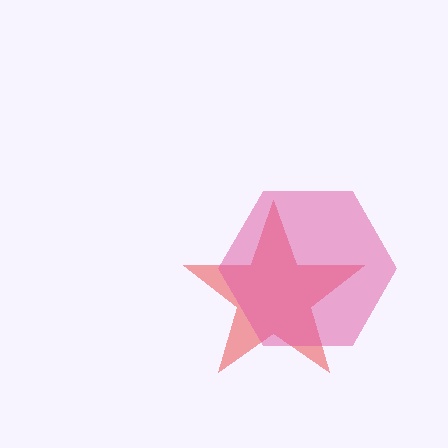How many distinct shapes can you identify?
There are 2 distinct shapes: a red star, a pink hexagon.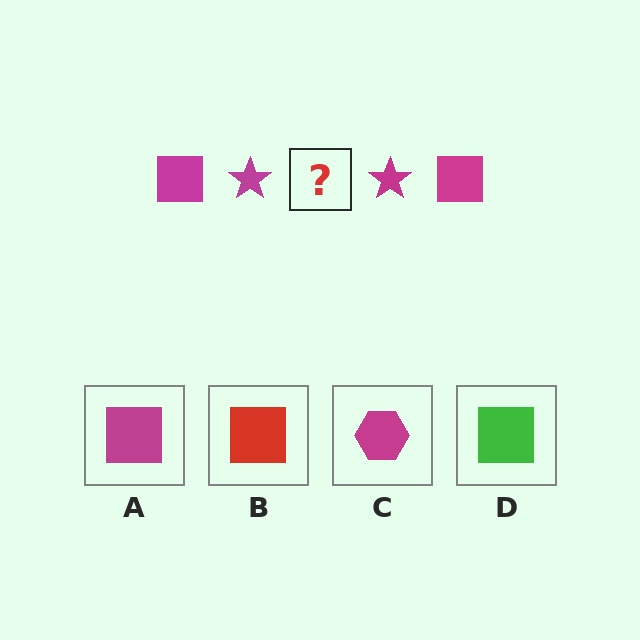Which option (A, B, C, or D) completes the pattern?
A.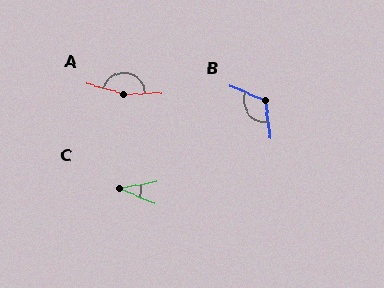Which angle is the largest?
A, at approximately 161 degrees.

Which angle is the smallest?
C, at approximately 32 degrees.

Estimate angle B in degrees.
Approximately 120 degrees.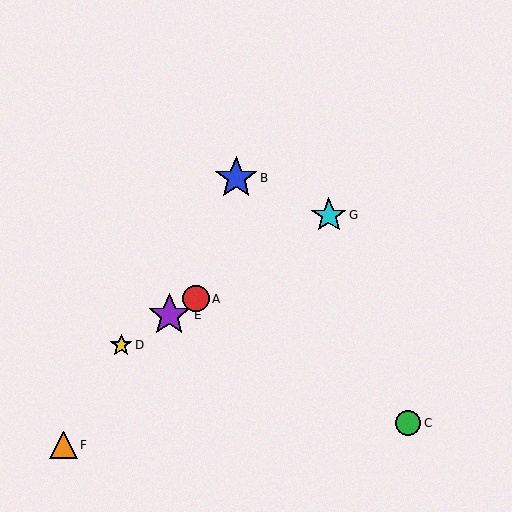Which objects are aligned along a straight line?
Objects A, D, E, G are aligned along a straight line.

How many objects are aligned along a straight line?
4 objects (A, D, E, G) are aligned along a straight line.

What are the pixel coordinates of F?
Object F is at (63, 445).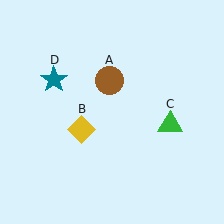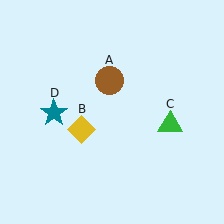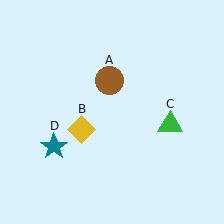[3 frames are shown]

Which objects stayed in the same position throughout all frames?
Brown circle (object A) and yellow diamond (object B) and green triangle (object C) remained stationary.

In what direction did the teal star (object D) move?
The teal star (object D) moved down.